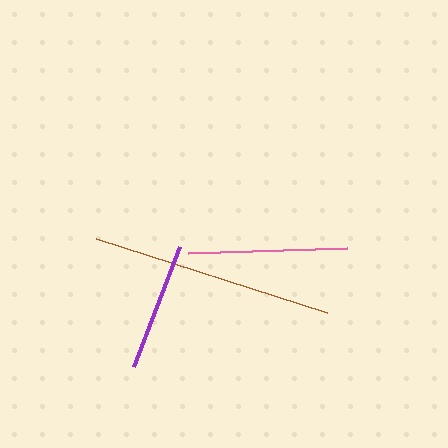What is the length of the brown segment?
The brown segment is approximately 242 pixels long.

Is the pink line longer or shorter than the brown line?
The brown line is longer than the pink line.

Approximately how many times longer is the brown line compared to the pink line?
The brown line is approximately 1.5 times the length of the pink line.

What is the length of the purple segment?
The purple segment is approximately 129 pixels long.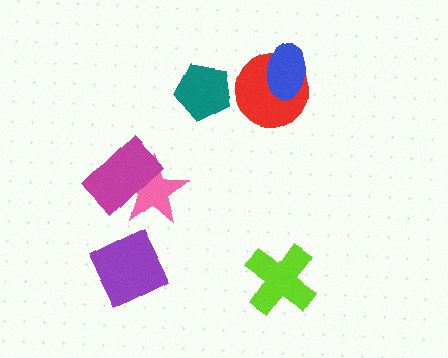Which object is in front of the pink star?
The magenta rectangle is in front of the pink star.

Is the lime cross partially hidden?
No, no other shape covers it.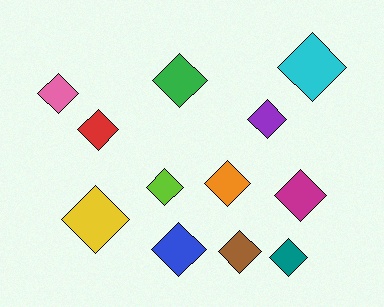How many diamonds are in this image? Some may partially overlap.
There are 12 diamonds.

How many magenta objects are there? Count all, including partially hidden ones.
There is 1 magenta object.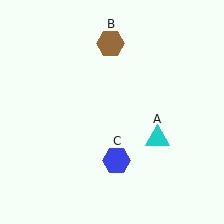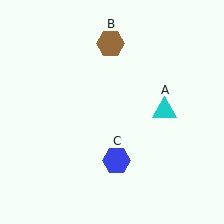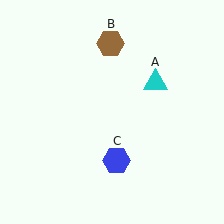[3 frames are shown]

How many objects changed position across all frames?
1 object changed position: cyan triangle (object A).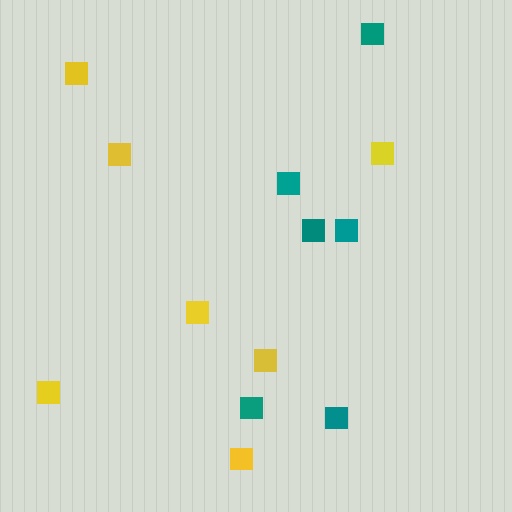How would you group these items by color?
There are 2 groups: one group of teal squares (6) and one group of yellow squares (7).